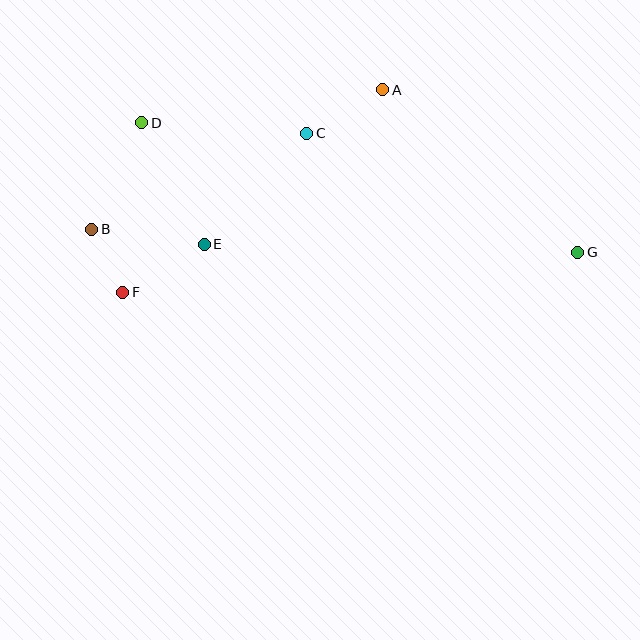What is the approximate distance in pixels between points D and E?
The distance between D and E is approximately 137 pixels.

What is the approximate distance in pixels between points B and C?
The distance between B and C is approximately 236 pixels.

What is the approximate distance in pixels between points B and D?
The distance between B and D is approximately 118 pixels.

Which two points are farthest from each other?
Points B and G are farthest from each other.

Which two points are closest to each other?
Points B and F are closest to each other.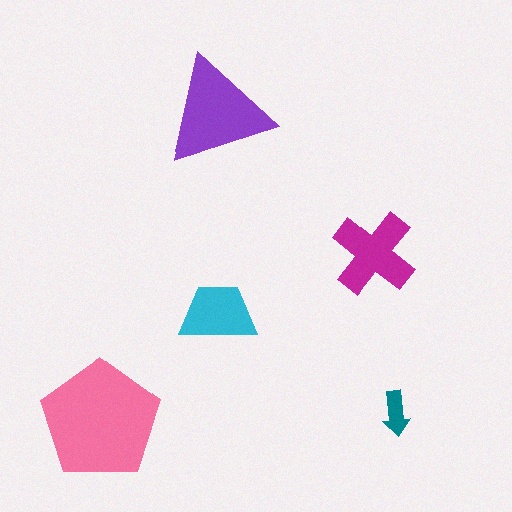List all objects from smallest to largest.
The teal arrow, the cyan trapezoid, the magenta cross, the purple triangle, the pink pentagon.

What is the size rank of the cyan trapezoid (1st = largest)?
4th.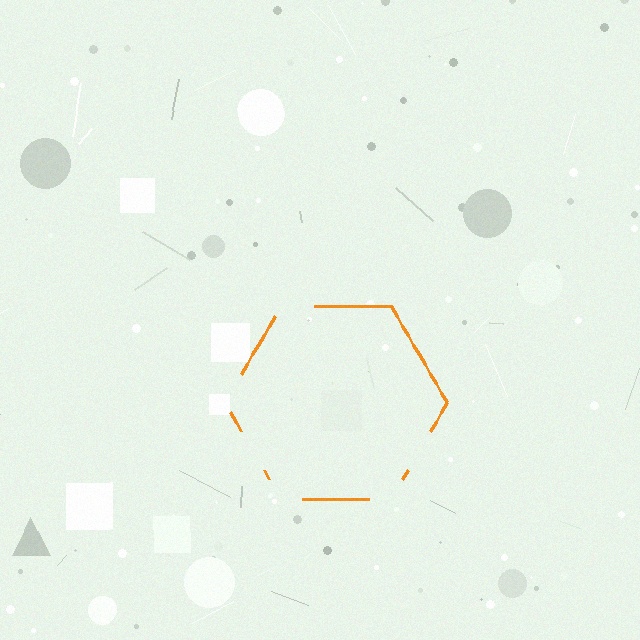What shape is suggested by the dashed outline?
The dashed outline suggests a hexagon.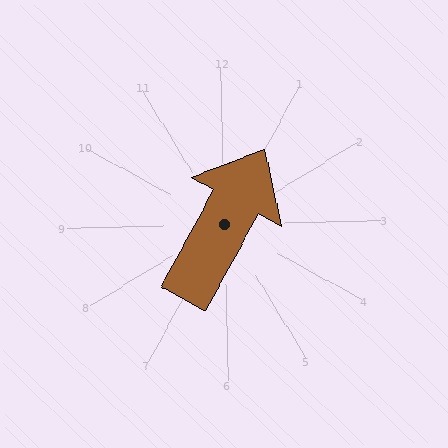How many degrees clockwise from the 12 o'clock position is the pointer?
Approximately 30 degrees.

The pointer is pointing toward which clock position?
Roughly 1 o'clock.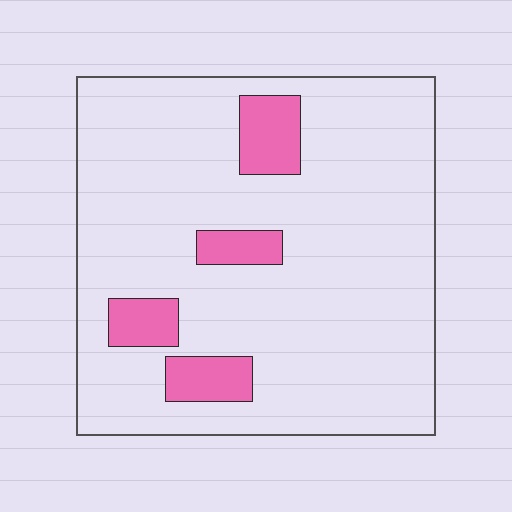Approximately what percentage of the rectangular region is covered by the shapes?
Approximately 10%.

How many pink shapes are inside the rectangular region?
4.